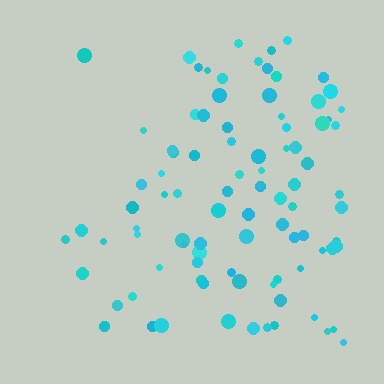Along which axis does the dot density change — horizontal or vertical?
Horizontal.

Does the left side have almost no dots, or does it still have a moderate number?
Still a moderate number, just noticeably fewer than the right.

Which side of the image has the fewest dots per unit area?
The left.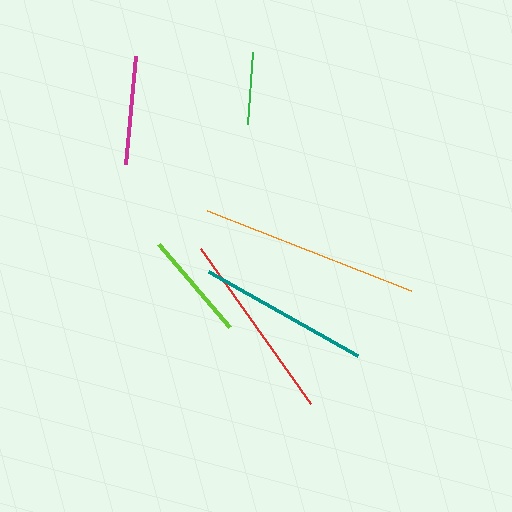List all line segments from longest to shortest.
From longest to shortest: orange, red, teal, magenta, lime, green.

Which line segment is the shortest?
The green line is the shortest at approximately 72 pixels.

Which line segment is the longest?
The orange line is the longest at approximately 219 pixels.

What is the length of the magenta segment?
The magenta segment is approximately 109 pixels long.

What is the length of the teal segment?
The teal segment is approximately 171 pixels long.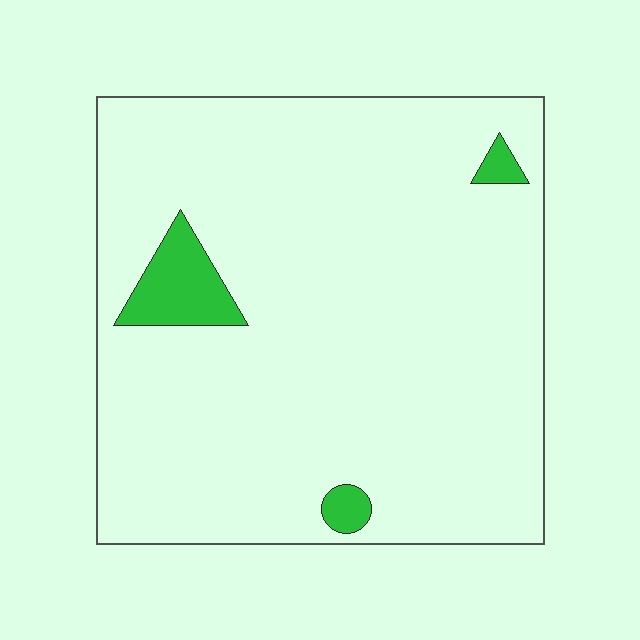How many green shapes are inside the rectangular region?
3.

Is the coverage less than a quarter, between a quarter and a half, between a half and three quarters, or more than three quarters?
Less than a quarter.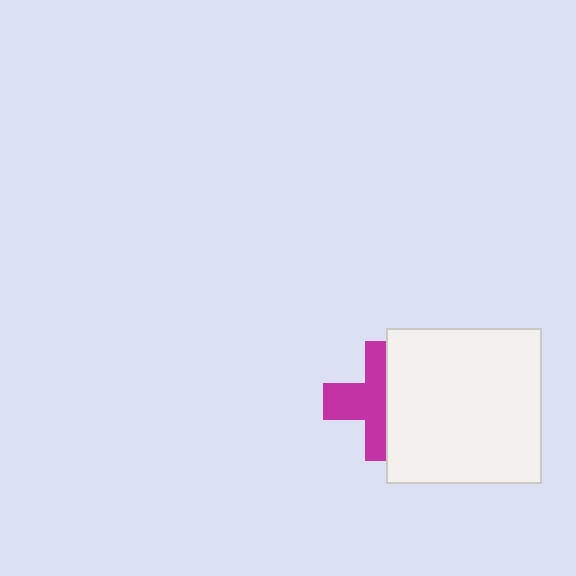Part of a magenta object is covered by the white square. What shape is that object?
It is a cross.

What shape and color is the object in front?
The object in front is a white square.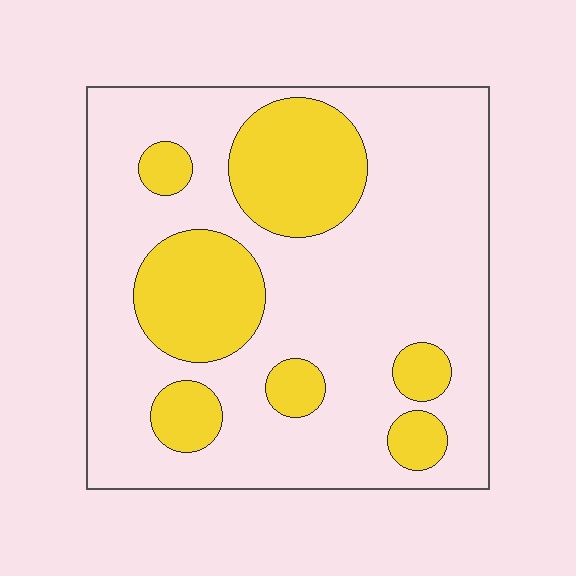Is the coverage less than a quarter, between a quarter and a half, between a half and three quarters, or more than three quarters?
Between a quarter and a half.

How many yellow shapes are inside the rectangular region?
7.